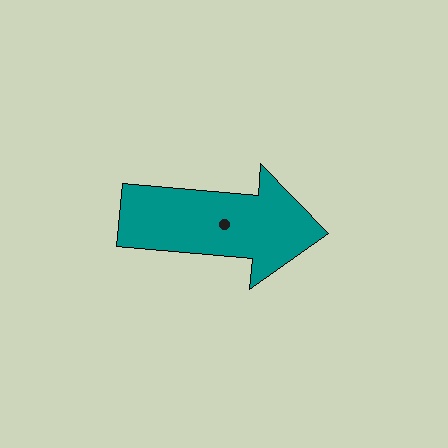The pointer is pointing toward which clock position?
Roughly 3 o'clock.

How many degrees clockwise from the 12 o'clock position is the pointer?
Approximately 95 degrees.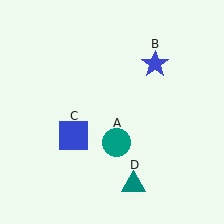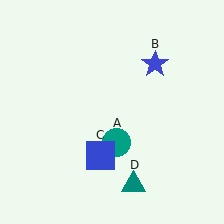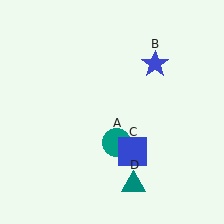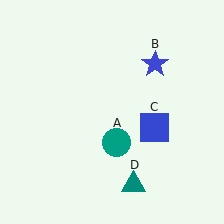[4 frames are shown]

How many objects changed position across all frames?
1 object changed position: blue square (object C).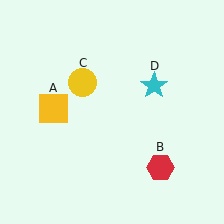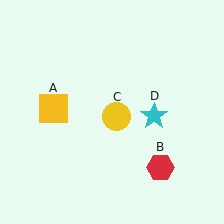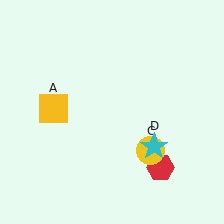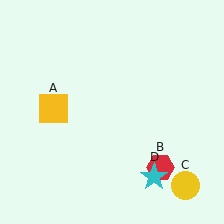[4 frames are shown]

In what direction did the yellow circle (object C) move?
The yellow circle (object C) moved down and to the right.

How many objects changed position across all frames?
2 objects changed position: yellow circle (object C), cyan star (object D).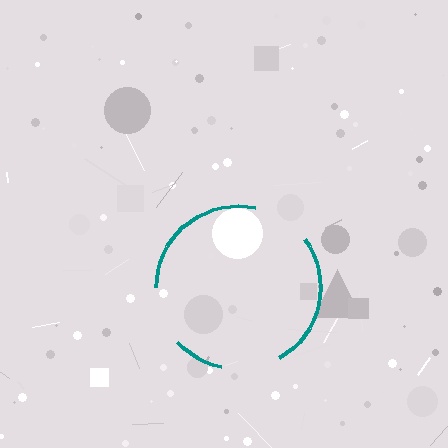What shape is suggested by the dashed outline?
The dashed outline suggests a circle.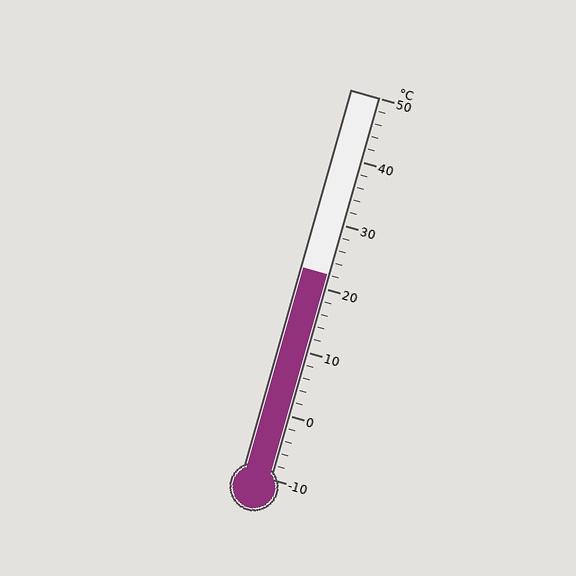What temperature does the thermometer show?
The thermometer shows approximately 22°C.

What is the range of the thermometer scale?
The thermometer scale ranges from -10°C to 50°C.